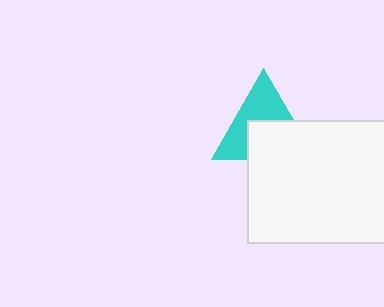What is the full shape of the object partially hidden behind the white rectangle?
The partially hidden object is a cyan triangle.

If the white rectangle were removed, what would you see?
You would see the complete cyan triangle.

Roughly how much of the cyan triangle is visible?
About half of it is visible (roughly 53%).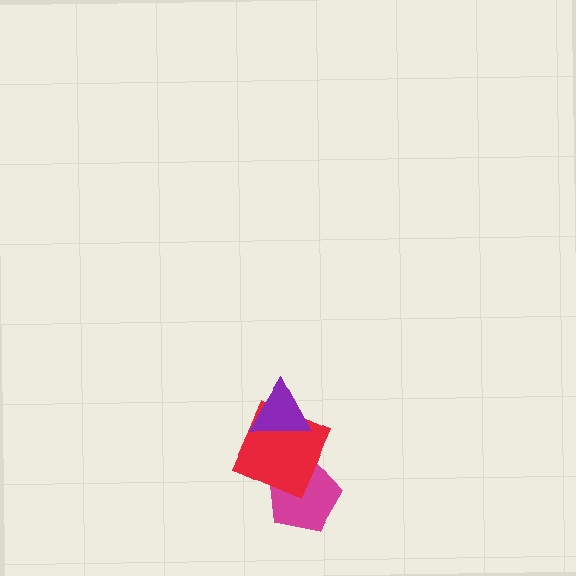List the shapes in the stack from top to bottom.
From top to bottom: the purple triangle, the red square, the magenta pentagon.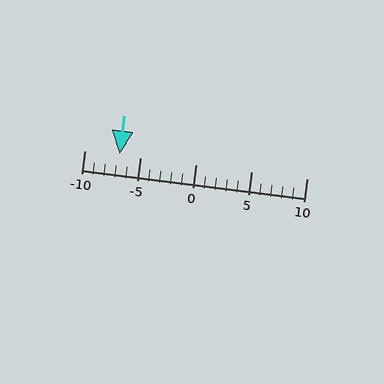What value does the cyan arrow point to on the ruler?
The cyan arrow points to approximately -7.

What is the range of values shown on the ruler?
The ruler shows values from -10 to 10.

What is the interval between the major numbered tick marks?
The major tick marks are spaced 5 units apart.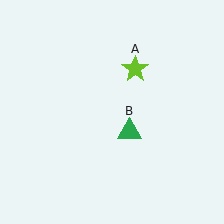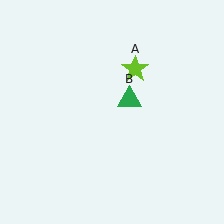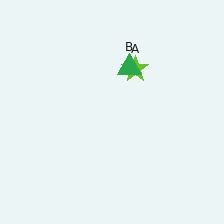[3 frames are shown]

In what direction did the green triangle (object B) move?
The green triangle (object B) moved up.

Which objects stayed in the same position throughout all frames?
Lime star (object A) remained stationary.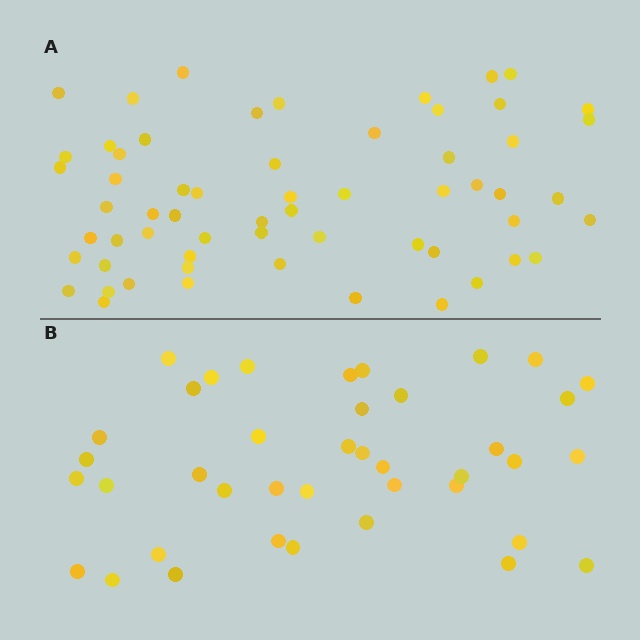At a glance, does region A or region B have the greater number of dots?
Region A (the top region) has more dots.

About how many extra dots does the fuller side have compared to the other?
Region A has approximately 20 more dots than region B.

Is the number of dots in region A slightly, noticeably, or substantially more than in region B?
Region A has substantially more. The ratio is roughly 1.5 to 1.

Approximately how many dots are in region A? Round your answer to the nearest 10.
About 60 dots.